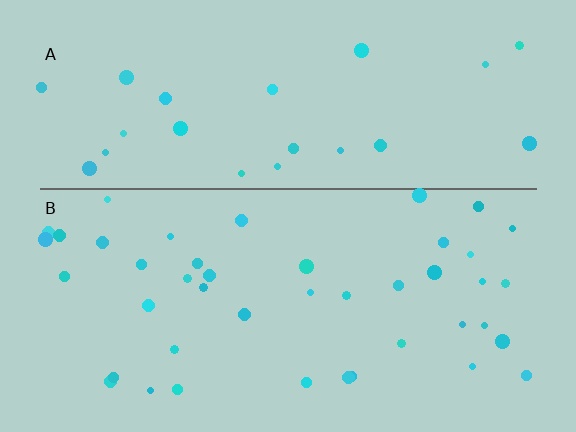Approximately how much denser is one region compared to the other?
Approximately 1.8× — region B over region A.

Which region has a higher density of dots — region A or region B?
B (the bottom).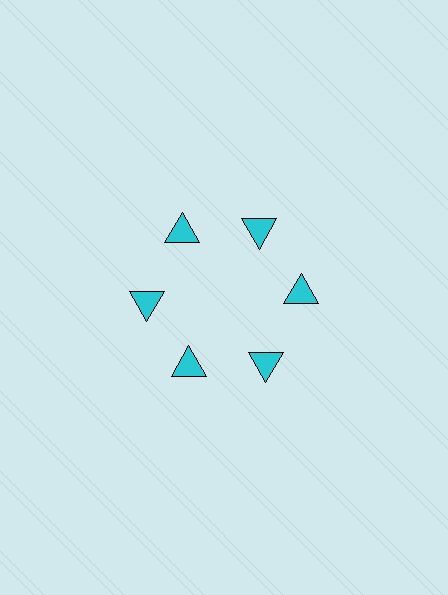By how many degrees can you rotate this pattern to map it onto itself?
The pattern maps onto itself every 60 degrees of rotation.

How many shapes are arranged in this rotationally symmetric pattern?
There are 6 shapes, arranged in 6 groups of 1.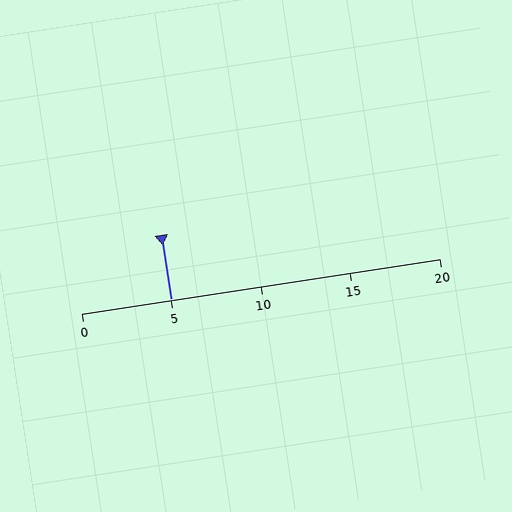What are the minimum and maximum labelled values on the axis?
The axis runs from 0 to 20.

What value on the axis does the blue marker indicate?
The marker indicates approximately 5.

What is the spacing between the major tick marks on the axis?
The major ticks are spaced 5 apart.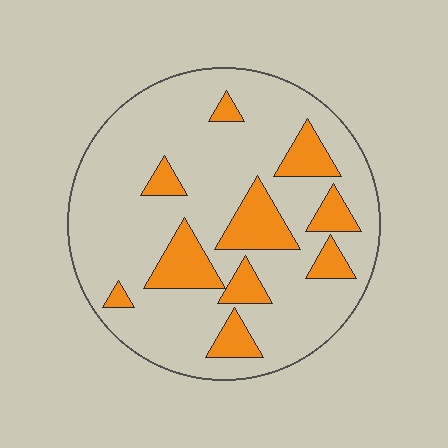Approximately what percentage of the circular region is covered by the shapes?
Approximately 20%.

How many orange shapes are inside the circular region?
10.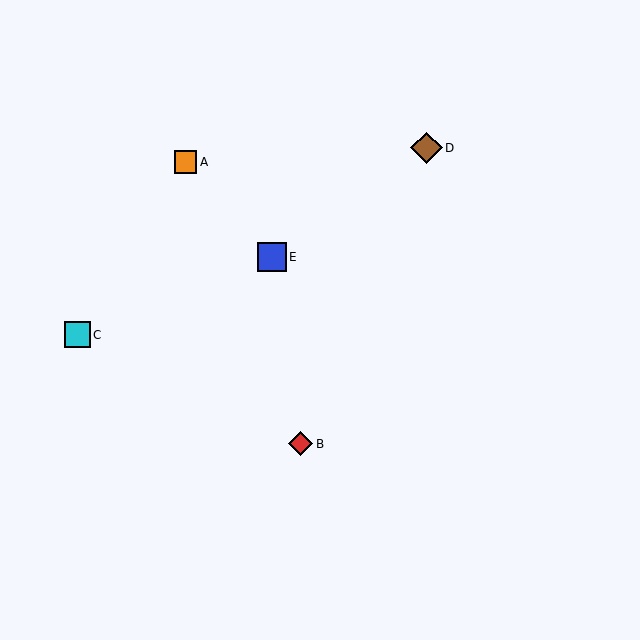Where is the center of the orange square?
The center of the orange square is at (185, 162).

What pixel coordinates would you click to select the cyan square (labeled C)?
Click at (77, 335) to select the cyan square C.